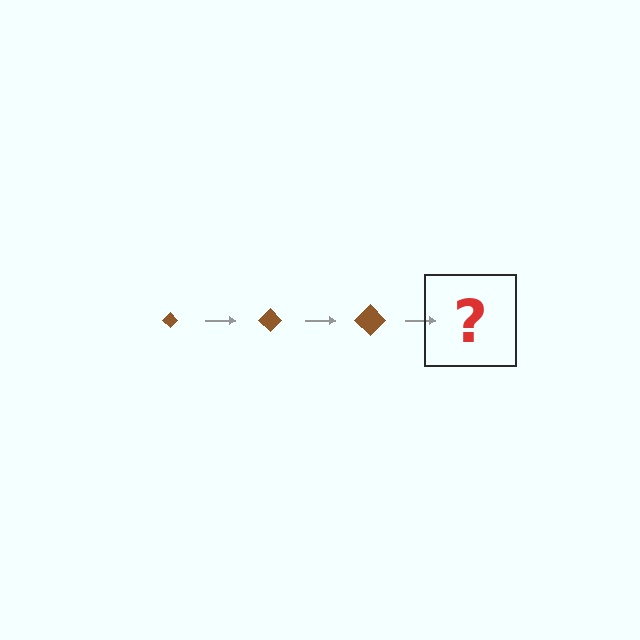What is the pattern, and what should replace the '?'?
The pattern is that the diamond gets progressively larger each step. The '?' should be a brown diamond, larger than the previous one.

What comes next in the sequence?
The next element should be a brown diamond, larger than the previous one.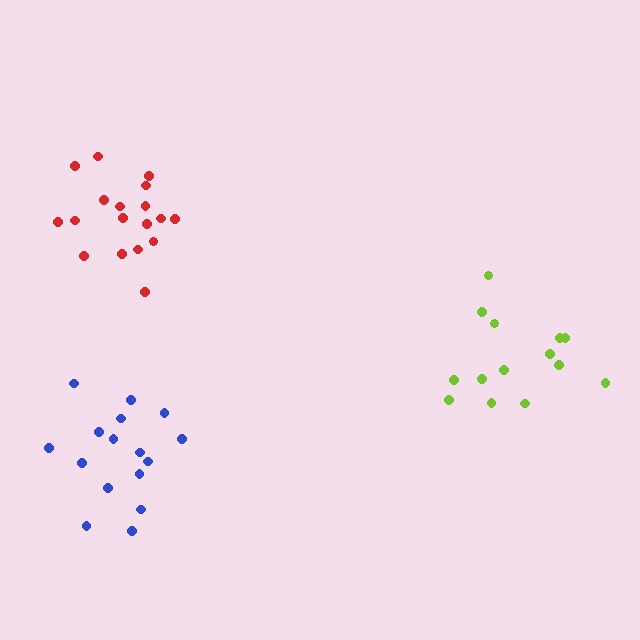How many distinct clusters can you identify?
There are 3 distinct clusters.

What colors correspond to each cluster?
The clusters are colored: blue, red, lime.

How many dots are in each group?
Group 1: 16 dots, Group 2: 18 dots, Group 3: 14 dots (48 total).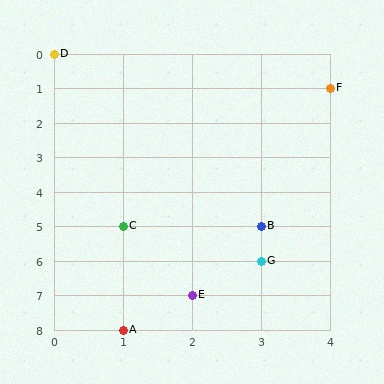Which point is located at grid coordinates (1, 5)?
Point C is at (1, 5).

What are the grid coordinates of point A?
Point A is at grid coordinates (1, 8).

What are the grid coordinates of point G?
Point G is at grid coordinates (3, 6).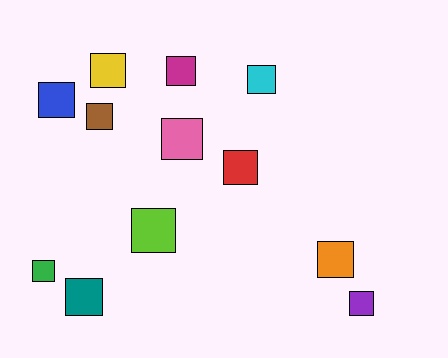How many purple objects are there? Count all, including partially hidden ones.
There is 1 purple object.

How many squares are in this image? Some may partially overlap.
There are 12 squares.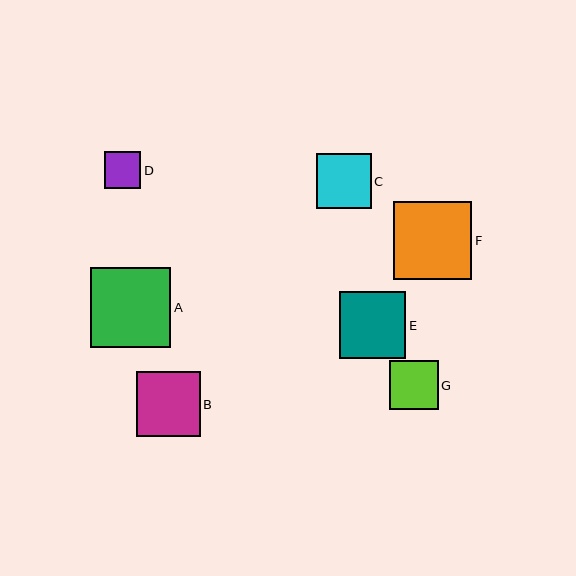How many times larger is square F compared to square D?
Square F is approximately 2.1 times the size of square D.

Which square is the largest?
Square A is the largest with a size of approximately 80 pixels.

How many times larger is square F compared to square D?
Square F is approximately 2.1 times the size of square D.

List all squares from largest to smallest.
From largest to smallest: A, F, E, B, C, G, D.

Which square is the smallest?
Square D is the smallest with a size of approximately 36 pixels.